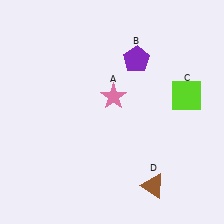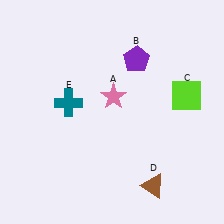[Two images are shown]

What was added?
A teal cross (E) was added in Image 2.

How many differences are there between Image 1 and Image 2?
There is 1 difference between the two images.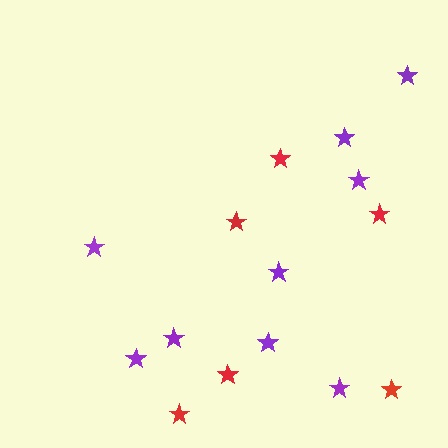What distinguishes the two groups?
There are 2 groups: one group of red stars (6) and one group of purple stars (9).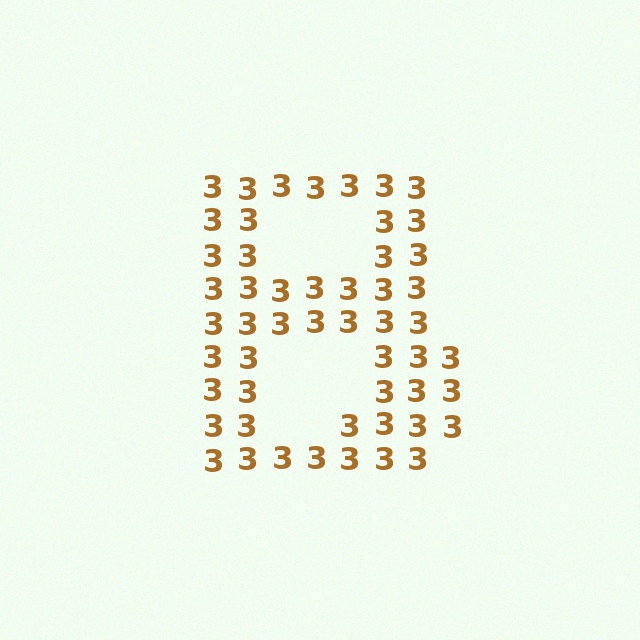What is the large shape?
The large shape is the letter B.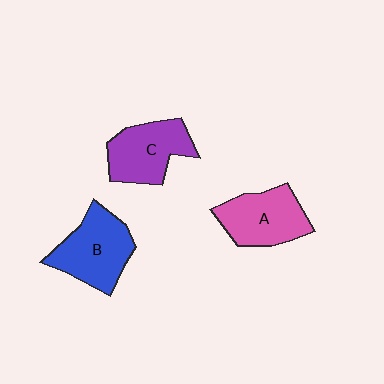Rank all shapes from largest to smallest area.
From largest to smallest: B (blue), A (pink), C (purple).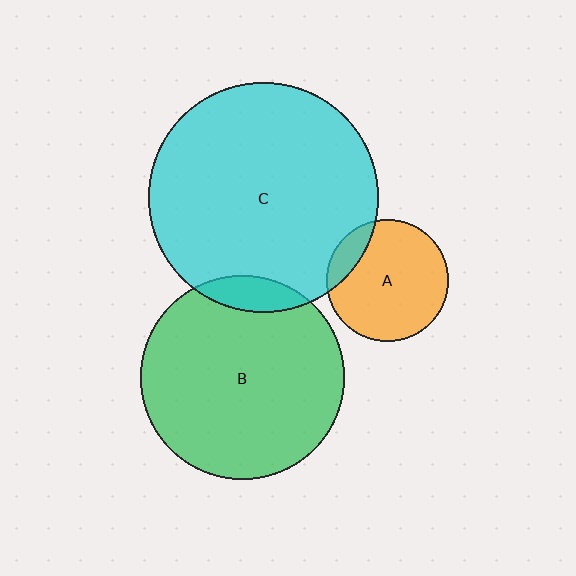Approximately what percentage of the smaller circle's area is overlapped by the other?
Approximately 15%.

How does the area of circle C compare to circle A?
Approximately 3.6 times.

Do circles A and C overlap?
Yes.